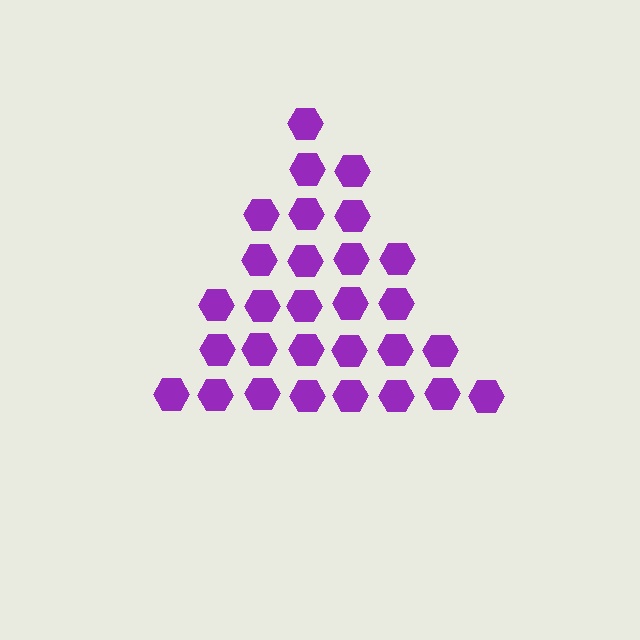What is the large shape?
The large shape is a triangle.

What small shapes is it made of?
It is made of small hexagons.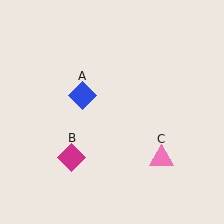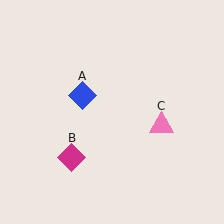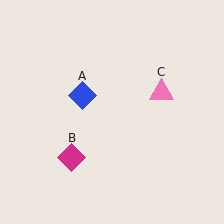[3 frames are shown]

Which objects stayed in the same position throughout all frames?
Blue diamond (object A) and magenta diamond (object B) remained stationary.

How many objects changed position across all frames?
1 object changed position: pink triangle (object C).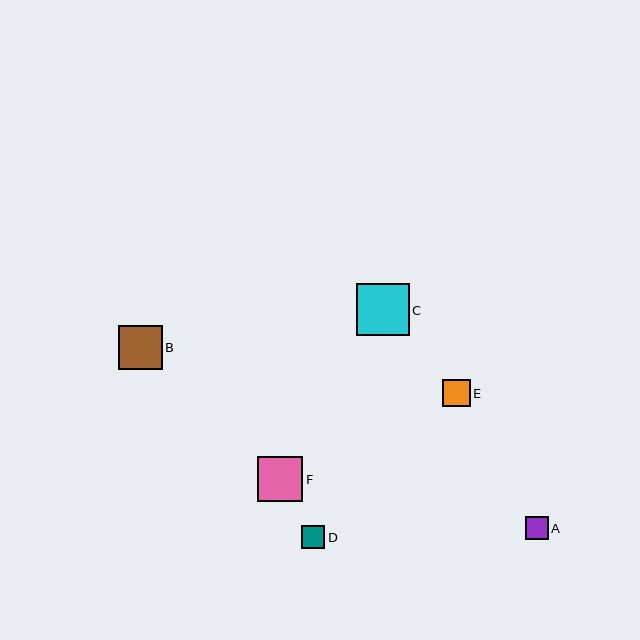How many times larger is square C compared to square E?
Square C is approximately 1.9 times the size of square E.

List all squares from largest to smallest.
From largest to smallest: C, F, B, E, D, A.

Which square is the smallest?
Square A is the smallest with a size of approximately 23 pixels.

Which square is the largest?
Square C is the largest with a size of approximately 52 pixels.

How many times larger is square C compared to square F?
Square C is approximately 1.2 times the size of square F.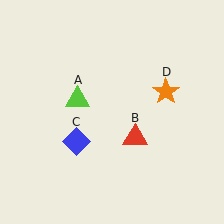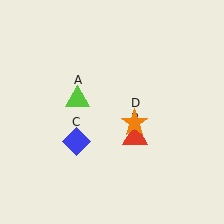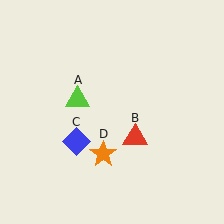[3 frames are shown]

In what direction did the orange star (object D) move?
The orange star (object D) moved down and to the left.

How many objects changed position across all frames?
1 object changed position: orange star (object D).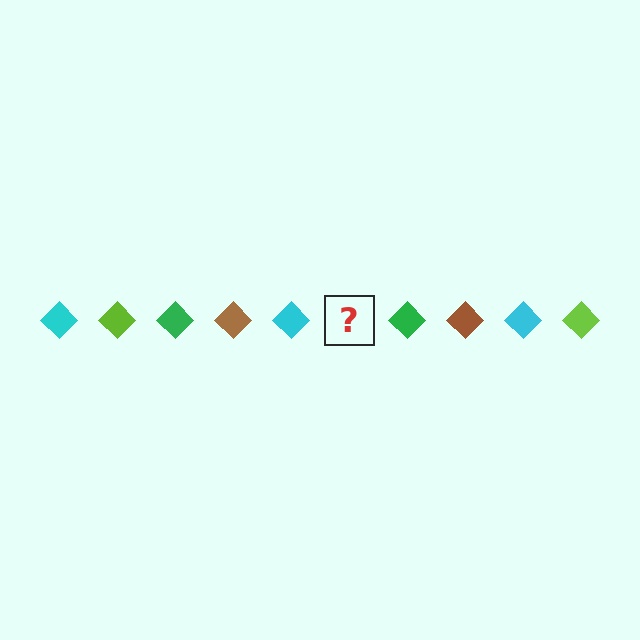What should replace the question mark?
The question mark should be replaced with a lime diamond.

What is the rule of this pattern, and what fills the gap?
The rule is that the pattern cycles through cyan, lime, green, brown diamonds. The gap should be filled with a lime diamond.